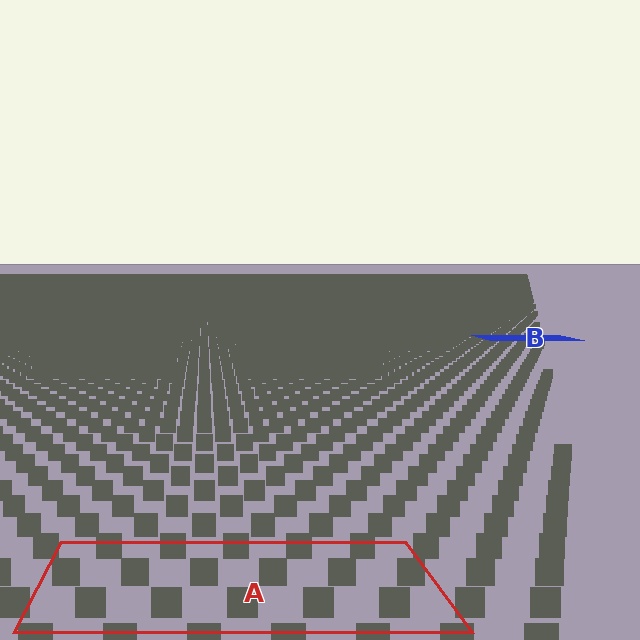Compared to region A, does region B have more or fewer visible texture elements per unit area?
Region B has more texture elements per unit area — they are packed more densely because it is farther away.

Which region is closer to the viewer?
Region A is closer. The texture elements there are larger and more spread out.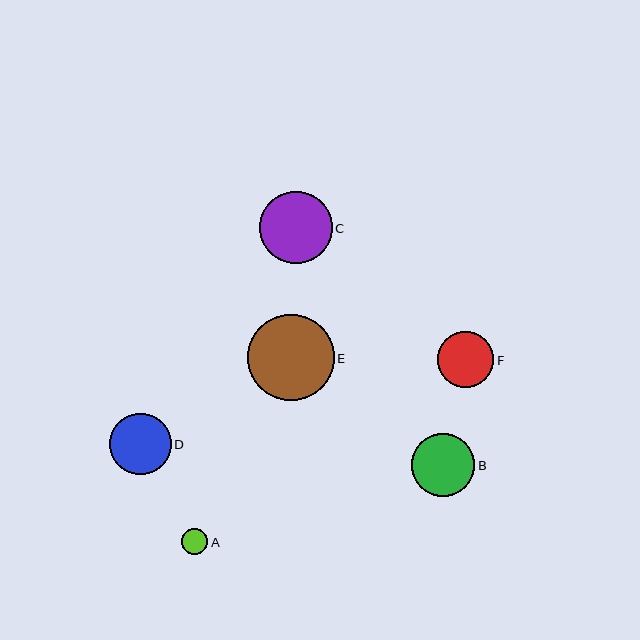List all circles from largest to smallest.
From largest to smallest: E, C, B, D, F, A.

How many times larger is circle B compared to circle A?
Circle B is approximately 2.4 times the size of circle A.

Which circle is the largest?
Circle E is the largest with a size of approximately 86 pixels.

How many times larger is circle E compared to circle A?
Circle E is approximately 3.2 times the size of circle A.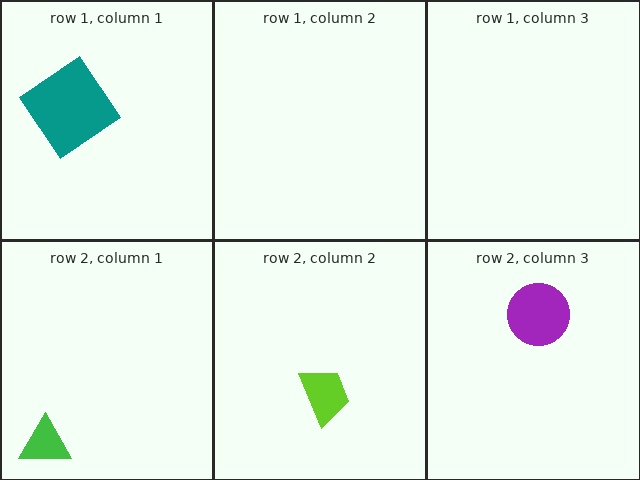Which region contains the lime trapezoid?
The row 2, column 2 region.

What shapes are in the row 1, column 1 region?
The teal diamond.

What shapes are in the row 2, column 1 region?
The green triangle.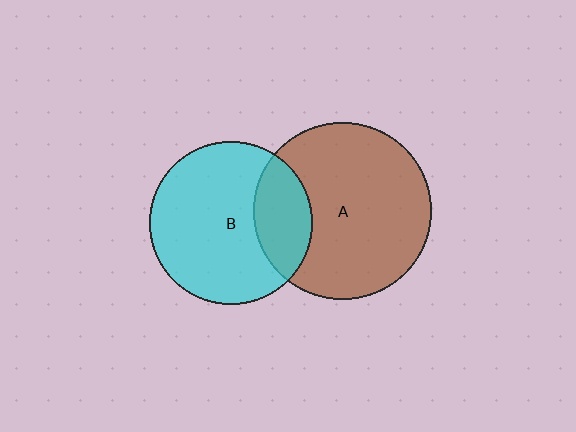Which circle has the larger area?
Circle A (brown).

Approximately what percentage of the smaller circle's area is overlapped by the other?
Approximately 25%.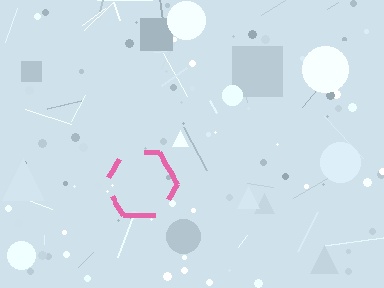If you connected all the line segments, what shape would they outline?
They would outline a hexagon.